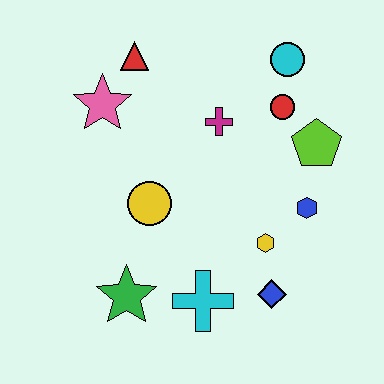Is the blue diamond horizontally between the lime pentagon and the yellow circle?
Yes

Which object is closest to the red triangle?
The pink star is closest to the red triangle.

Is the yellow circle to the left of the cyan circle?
Yes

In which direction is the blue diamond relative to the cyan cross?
The blue diamond is to the right of the cyan cross.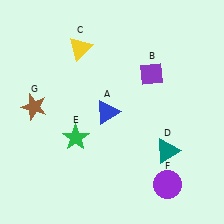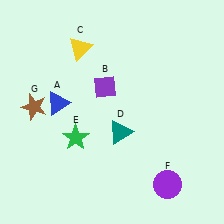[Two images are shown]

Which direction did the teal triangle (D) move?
The teal triangle (D) moved left.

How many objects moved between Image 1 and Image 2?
3 objects moved between the two images.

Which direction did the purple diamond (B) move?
The purple diamond (B) moved left.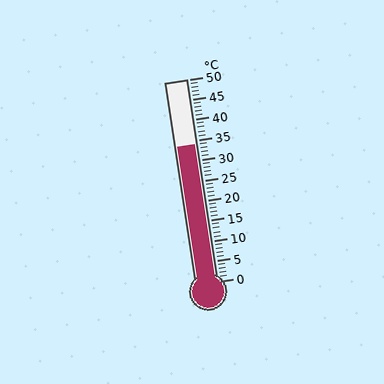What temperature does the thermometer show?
The thermometer shows approximately 34°C.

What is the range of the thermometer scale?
The thermometer scale ranges from 0°C to 50°C.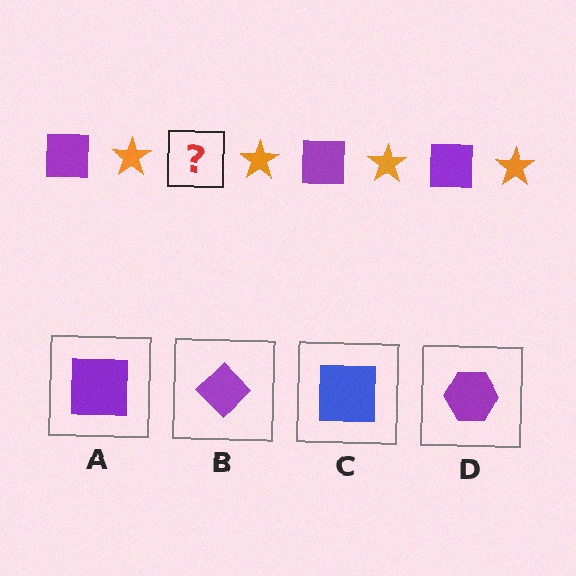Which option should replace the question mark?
Option A.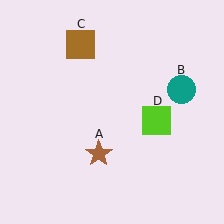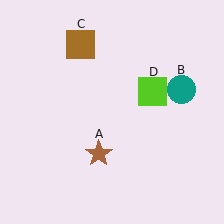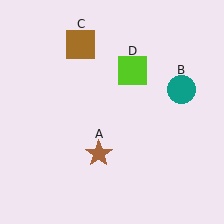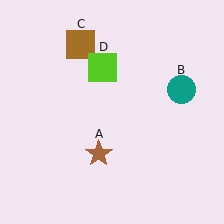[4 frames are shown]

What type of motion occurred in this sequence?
The lime square (object D) rotated counterclockwise around the center of the scene.